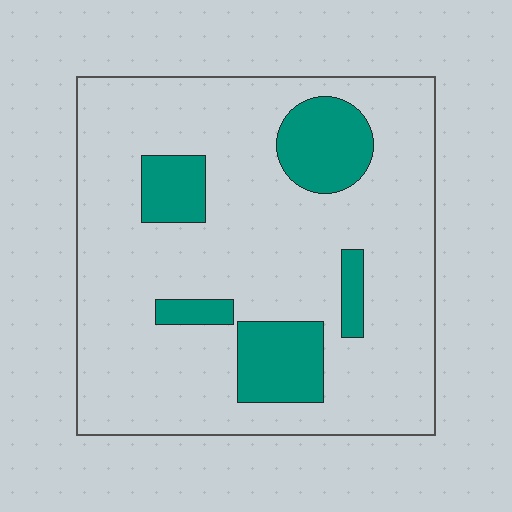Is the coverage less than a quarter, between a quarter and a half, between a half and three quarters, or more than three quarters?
Less than a quarter.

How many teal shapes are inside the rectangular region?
5.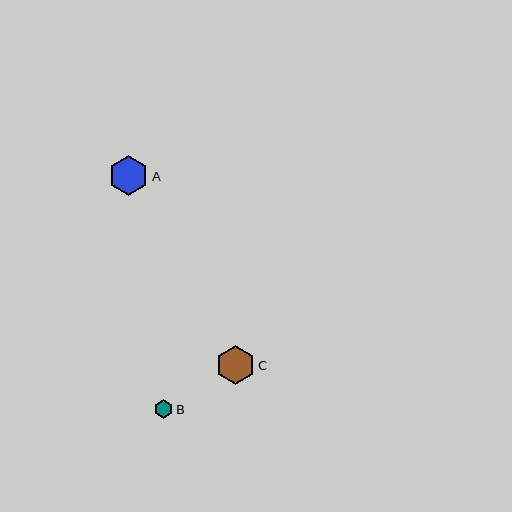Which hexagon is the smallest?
Hexagon B is the smallest with a size of approximately 19 pixels.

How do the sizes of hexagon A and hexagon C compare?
Hexagon A and hexagon C are approximately the same size.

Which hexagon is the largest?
Hexagon A is the largest with a size of approximately 40 pixels.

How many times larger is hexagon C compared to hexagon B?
Hexagon C is approximately 2.1 times the size of hexagon B.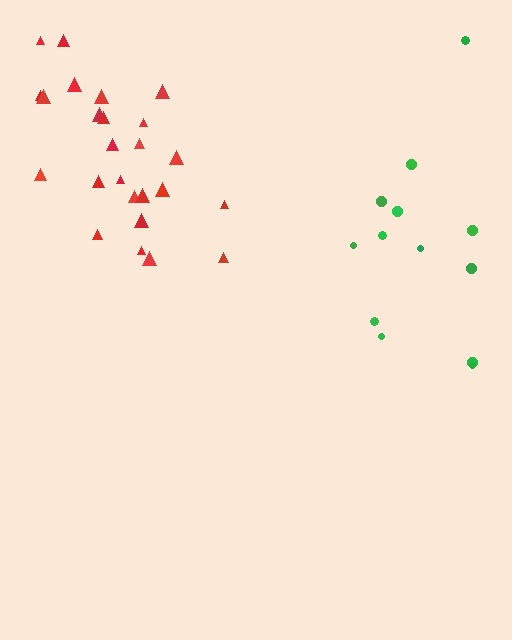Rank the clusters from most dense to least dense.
red, green.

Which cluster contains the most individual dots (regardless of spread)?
Red (25).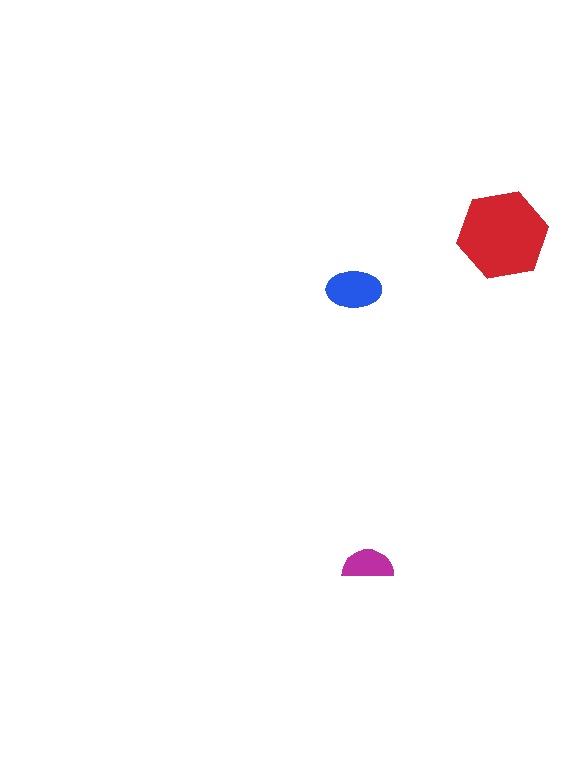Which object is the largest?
The red hexagon.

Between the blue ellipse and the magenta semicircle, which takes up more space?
The blue ellipse.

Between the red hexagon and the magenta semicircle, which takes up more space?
The red hexagon.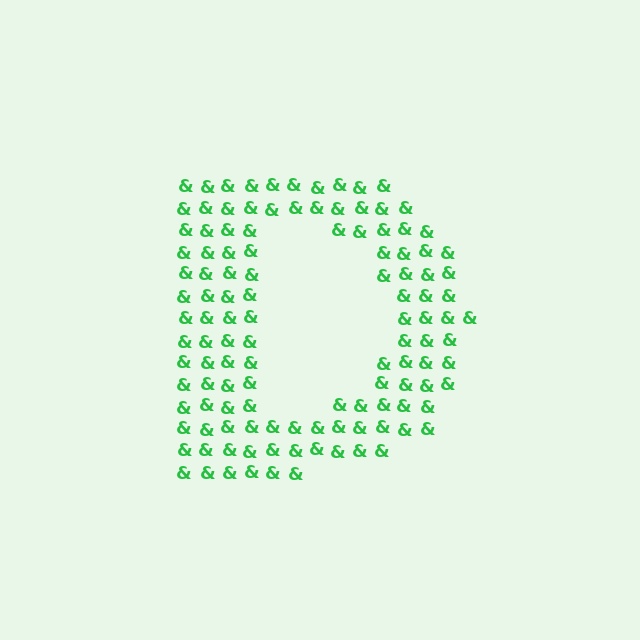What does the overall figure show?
The overall figure shows the letter D.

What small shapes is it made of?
It is made of small ampersands.